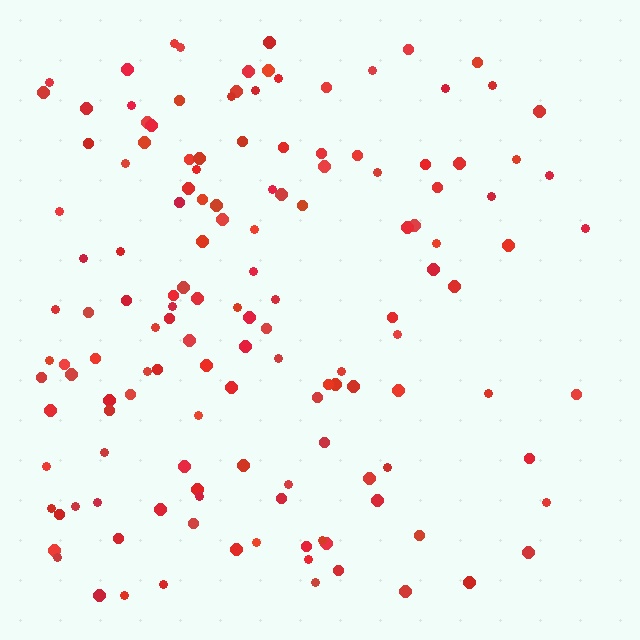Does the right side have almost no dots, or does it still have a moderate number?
Still a moderate number, just noticeably fewer than the left.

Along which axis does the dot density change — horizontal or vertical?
Horizontal.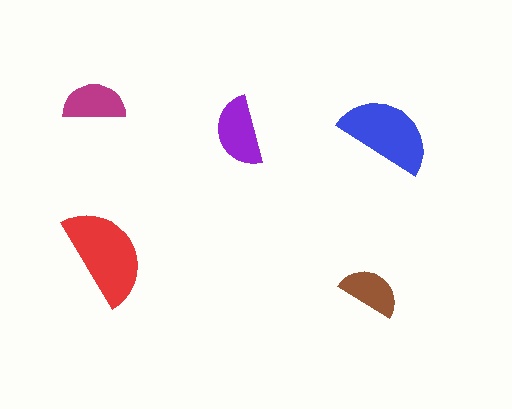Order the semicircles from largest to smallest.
the red one, the blue one, the purple one, the magenta one, the brown one.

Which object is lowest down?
The brown semicircle is bottommost.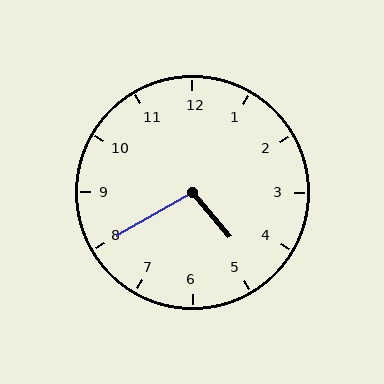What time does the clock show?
4:40.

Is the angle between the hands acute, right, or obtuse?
It is obtuse.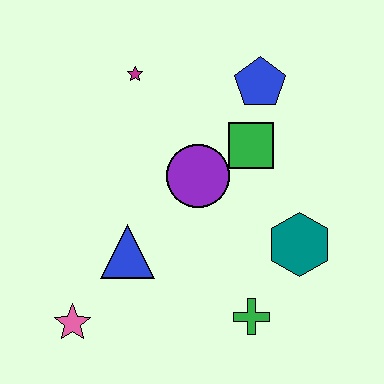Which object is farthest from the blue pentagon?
The pink star is farthest from the blue pentagon.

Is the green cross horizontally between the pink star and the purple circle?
No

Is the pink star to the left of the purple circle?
Yes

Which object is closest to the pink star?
The blue triangle is closest to the pink star.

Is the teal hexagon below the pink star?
No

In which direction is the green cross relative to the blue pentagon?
The green cross is below the blue pentagon.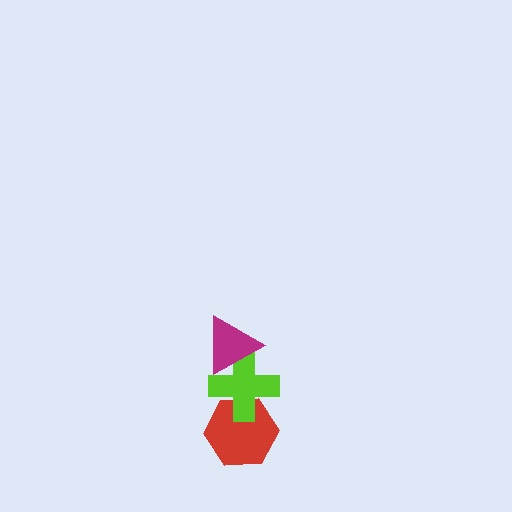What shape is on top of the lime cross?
The magenta triangle is on top of the lime cross.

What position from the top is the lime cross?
The lime cross is 2nd from the top.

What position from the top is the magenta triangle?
The magenta triangle is 1st from the top.